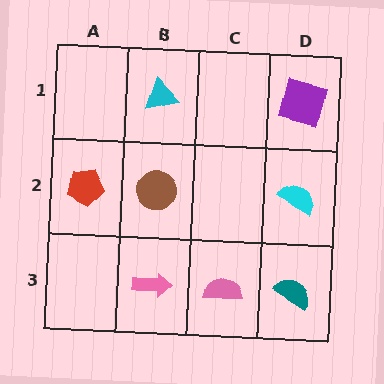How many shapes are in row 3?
3 shapes.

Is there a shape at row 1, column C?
No, that cell is empty.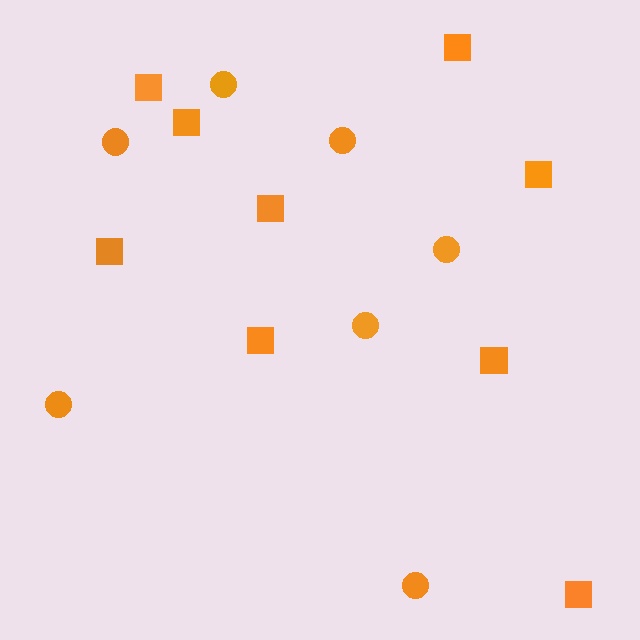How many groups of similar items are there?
There are 2 groups: one group of squares (9) and one group of circles (7).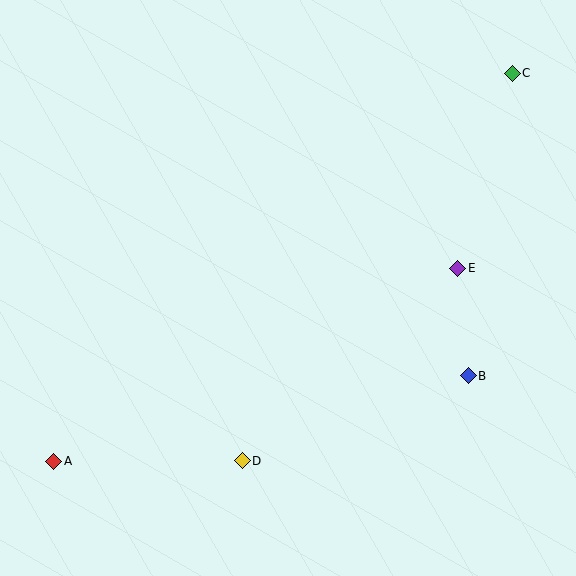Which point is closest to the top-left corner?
Point A is closest to the top-left corner.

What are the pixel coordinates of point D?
Point D is at (242, 461).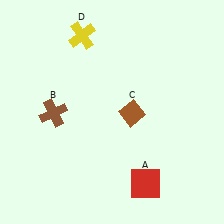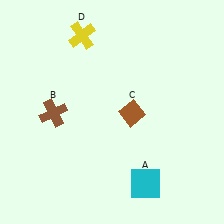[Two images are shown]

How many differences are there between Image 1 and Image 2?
There is 1 difference between the two images.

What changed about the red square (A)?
In Image 1, A is red. In Image 2, it changed to cyan.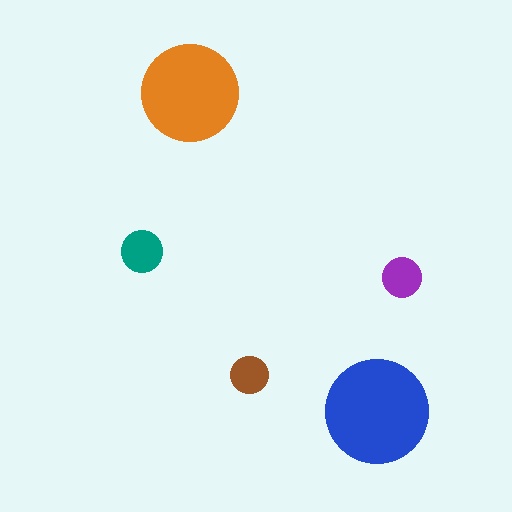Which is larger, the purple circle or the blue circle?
The blue one.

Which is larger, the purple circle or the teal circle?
The teal one.